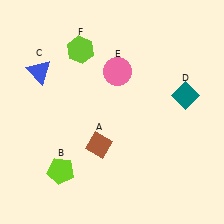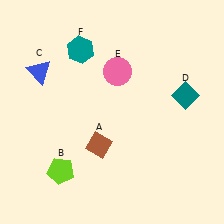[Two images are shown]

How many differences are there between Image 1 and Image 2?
There is 1 difference between the two images.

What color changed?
The hexagon (F) changed from lime in Image 1 to teal in Image 2.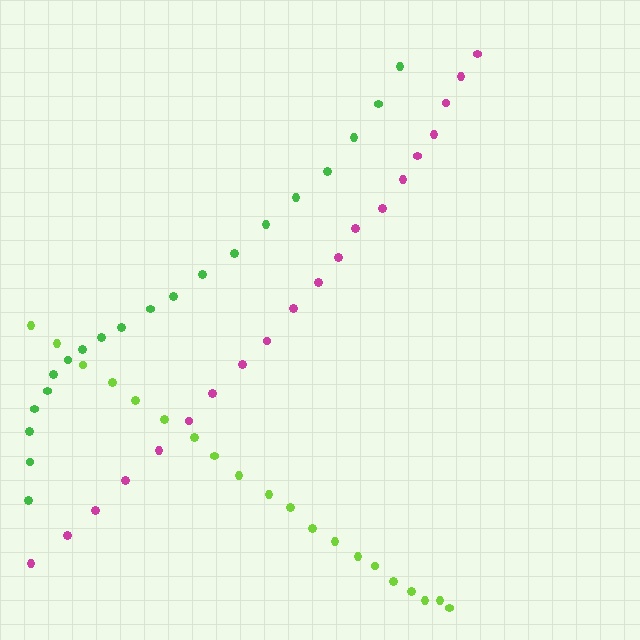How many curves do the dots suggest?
There are 3 distinct paths.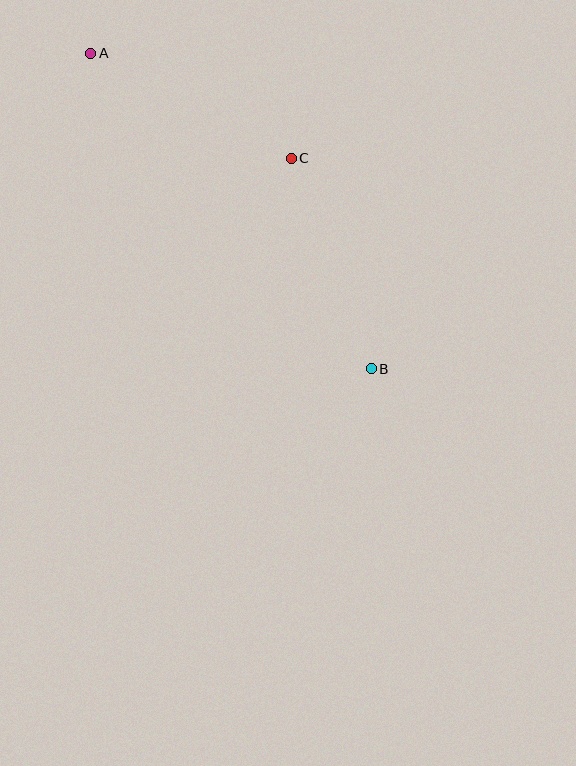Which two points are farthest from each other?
Points A and B are farthest from each other.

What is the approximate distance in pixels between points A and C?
The distance between A and C is approximately 227 pixels.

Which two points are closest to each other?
Points B and C are closest to each other.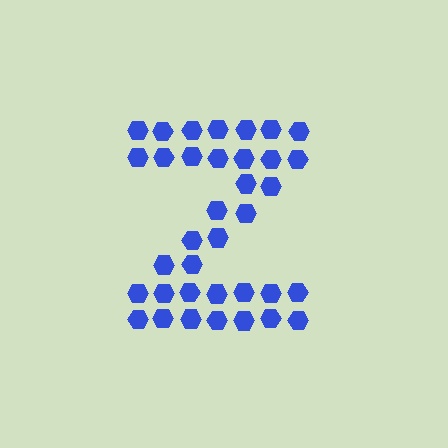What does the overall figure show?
The overall figure shows the letter Z.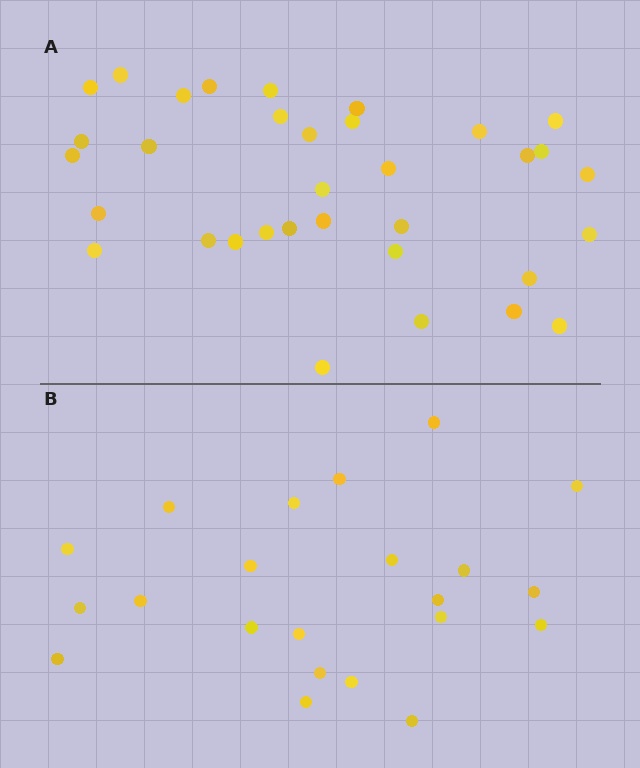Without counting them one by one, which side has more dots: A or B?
Region A (the top region) has more dots.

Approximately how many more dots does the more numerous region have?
Region A has roughly 12 or so more dots than region B.